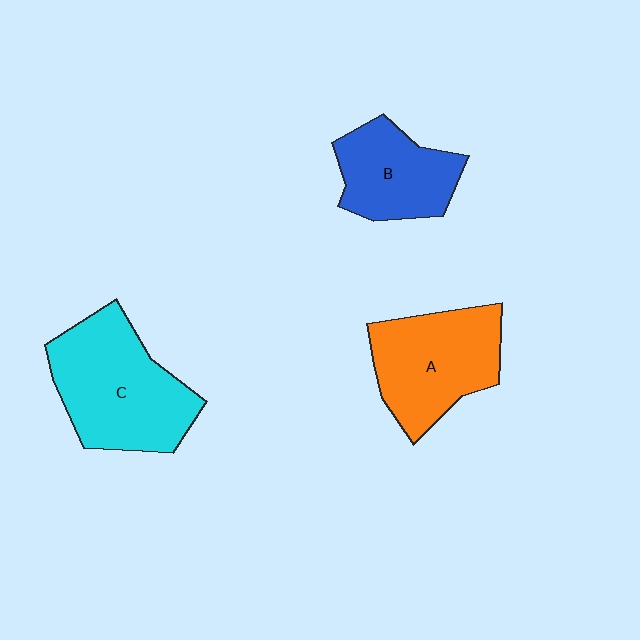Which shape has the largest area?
Shape C (cyan).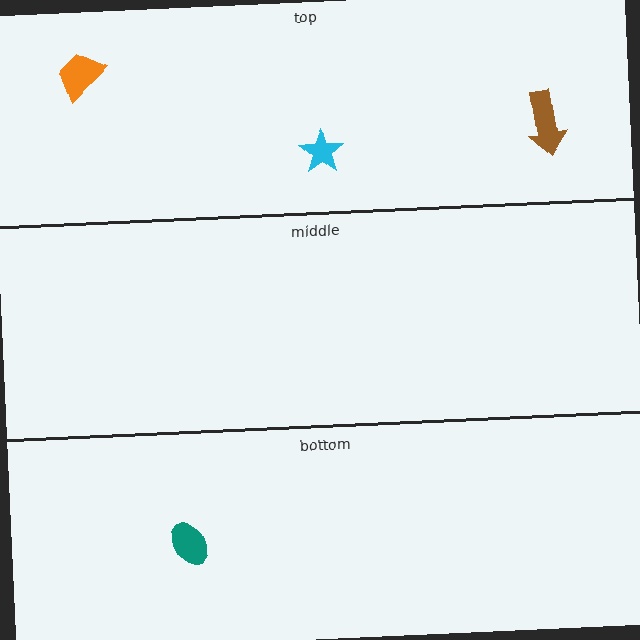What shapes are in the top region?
The brown arrow, the orange trapezoid, the cyan star.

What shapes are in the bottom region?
The teal ellipse.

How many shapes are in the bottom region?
1.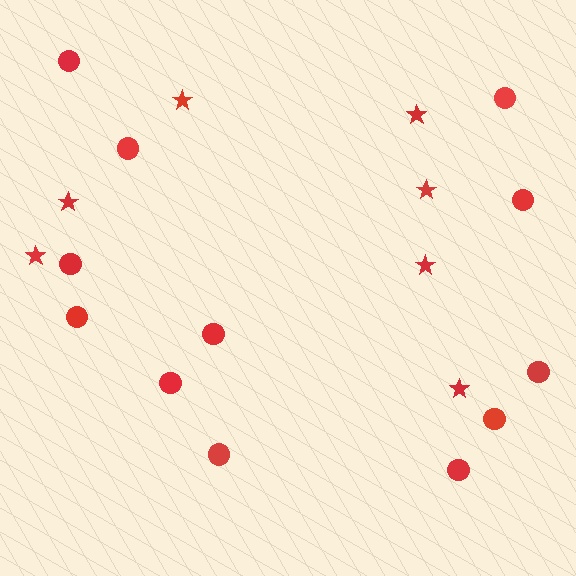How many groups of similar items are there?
There are 2 groups: one group of stars (7) and one group of circles (12).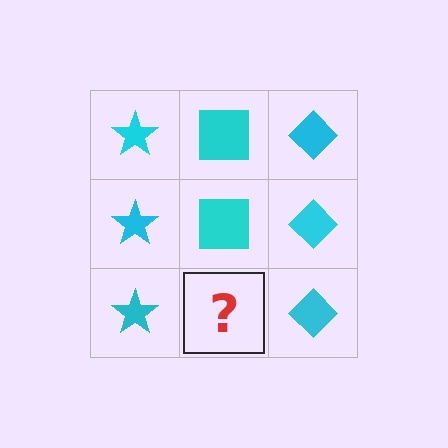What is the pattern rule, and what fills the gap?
The rule is that each column has a consistent shape. The gap should be filled with a cyan square.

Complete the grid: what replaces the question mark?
The question mark should be replaced with a cyan square.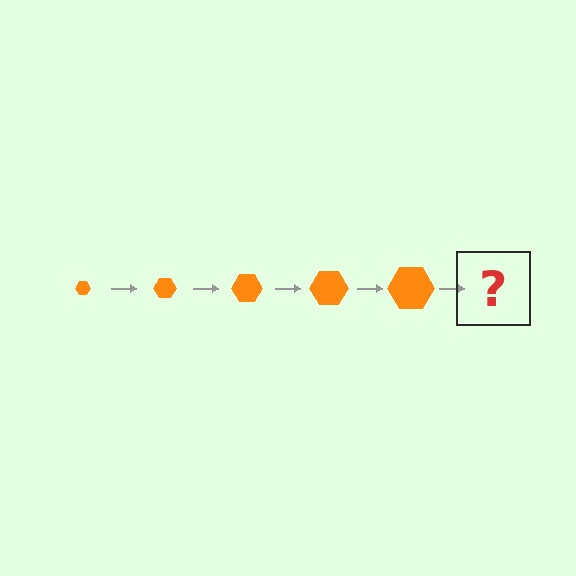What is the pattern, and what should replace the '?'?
The pattern is that the hexagon gets progressively larger each step. The '?' should be an orange hexagon, larger than the previous one.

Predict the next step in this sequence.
The next step is an orange hexagon, larger than the previous one.